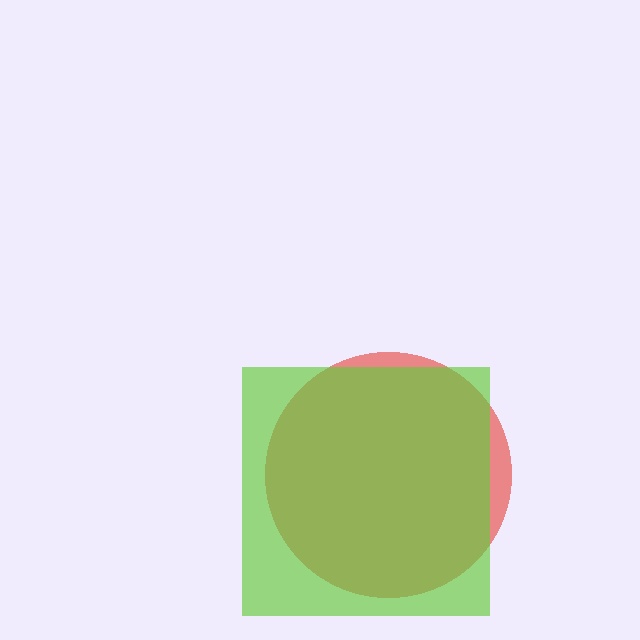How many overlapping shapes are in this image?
There are 2 overlapping shapes in the image.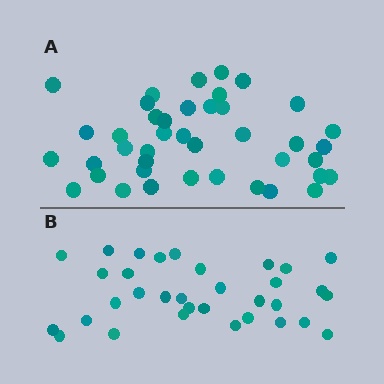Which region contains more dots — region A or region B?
Region A (the top region) has more dots.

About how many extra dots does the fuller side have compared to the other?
Region A has roughly 8 or so more dots than region B.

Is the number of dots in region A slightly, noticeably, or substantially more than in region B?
Region A has only slightly more — the two regions are fairly close. The ratio is roughly 1.2 to 1.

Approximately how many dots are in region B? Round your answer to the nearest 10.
About 30 dots. (The exact count is 33, which rounds to 30.)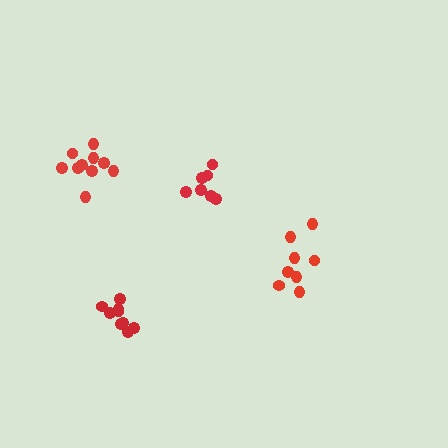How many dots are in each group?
Group 1: 8 dots, Group 2: 10 dots, Group 3: 9 dots, Group 4: 7 dots (34 total).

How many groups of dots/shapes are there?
There are 4 groups.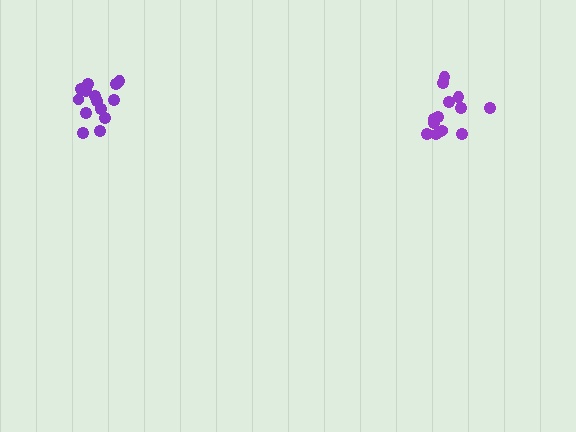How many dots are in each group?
Group 1: 14 dots, Group 2: 14 dots (28 total).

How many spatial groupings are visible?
There are 2 spatial groupings.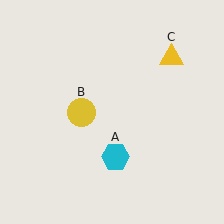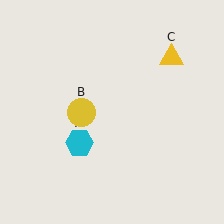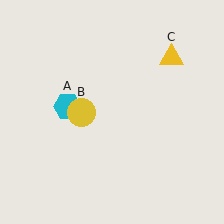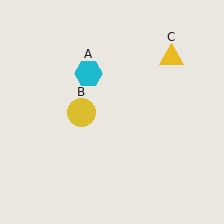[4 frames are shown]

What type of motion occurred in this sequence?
The cyan hexagon (object A) rotated clockwise around the center of the scene.